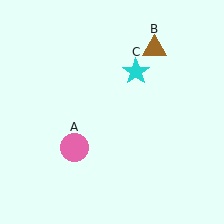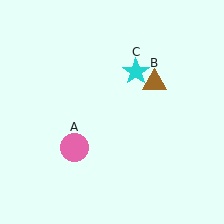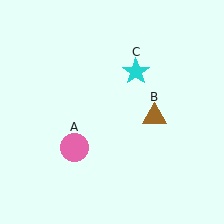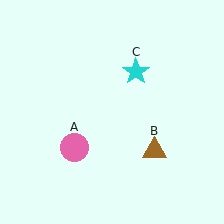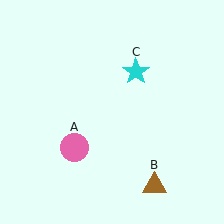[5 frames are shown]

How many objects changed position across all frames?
1 object changed position: brown triangle (object B).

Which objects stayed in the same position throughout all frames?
Pink circle (object A) and cyan star (object C) remained stationary.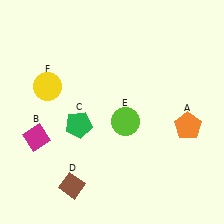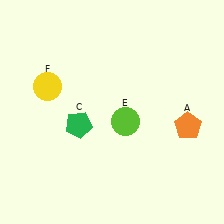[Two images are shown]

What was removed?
The brown diamond (D), the magenta diamond (B) were removed in Image 2.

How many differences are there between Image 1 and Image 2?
There are 2 differences between the two images.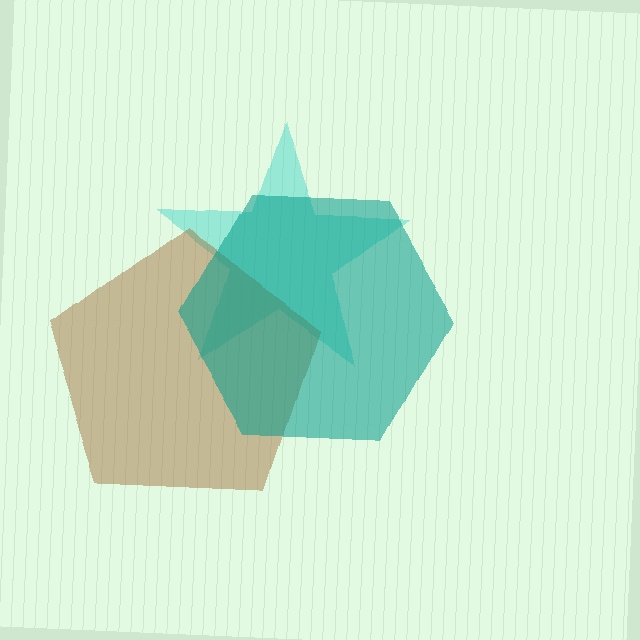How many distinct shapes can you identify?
There are 3 distinct shapes: a cyan star, a brown pentagon, a teal hexagon.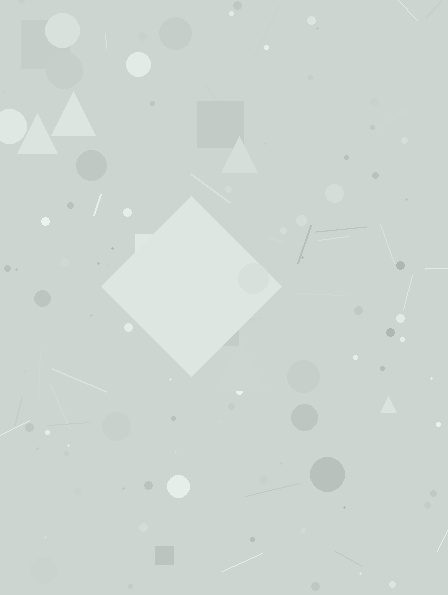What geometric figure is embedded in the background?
A diamond is embedded in the background.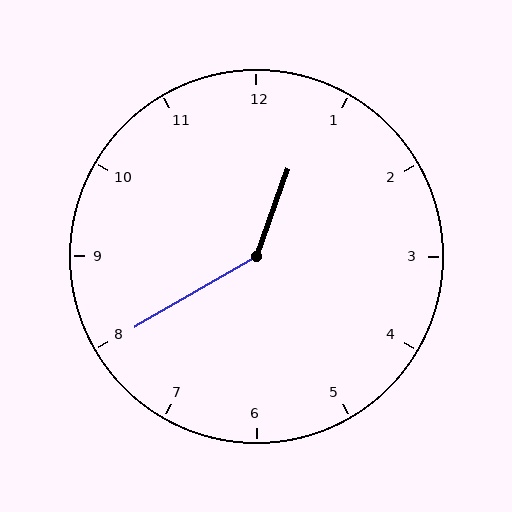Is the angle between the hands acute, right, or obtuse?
It is obtuse.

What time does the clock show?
12:40.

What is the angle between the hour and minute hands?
Approximately 140 degrees.